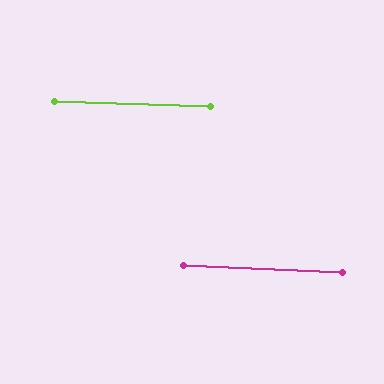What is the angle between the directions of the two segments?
Approximately 1 degree.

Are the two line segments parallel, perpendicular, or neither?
Parallel — their directions differ by only 0.5°.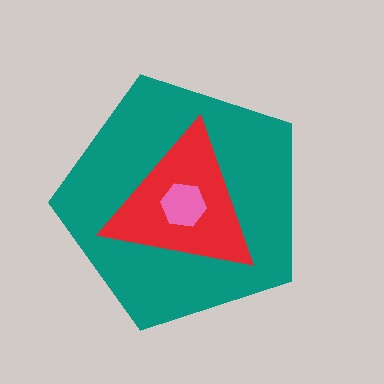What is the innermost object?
The pink hexagon.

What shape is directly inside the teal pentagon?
The red triangle.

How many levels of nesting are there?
3.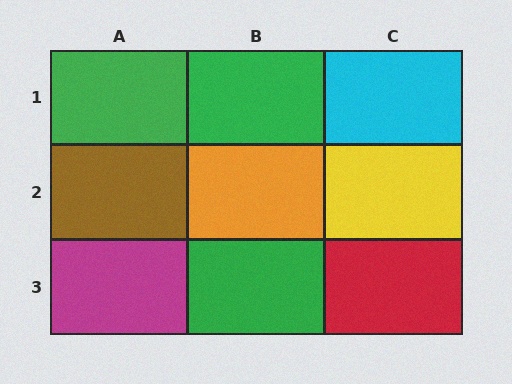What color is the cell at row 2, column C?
Yellow.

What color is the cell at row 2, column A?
Brown.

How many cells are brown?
1 cell is brown.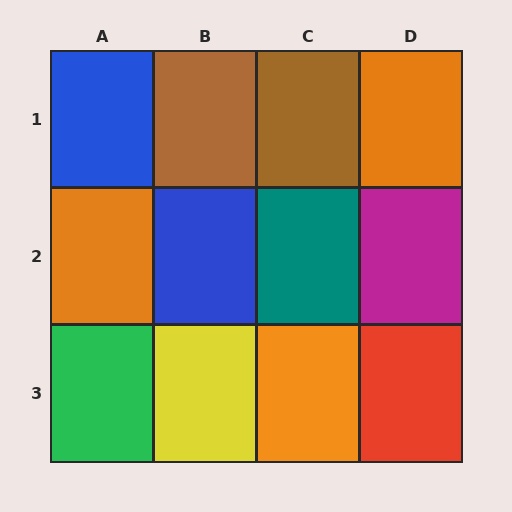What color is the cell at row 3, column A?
Green.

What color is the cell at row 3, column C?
Orange.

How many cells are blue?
2 cells are blue.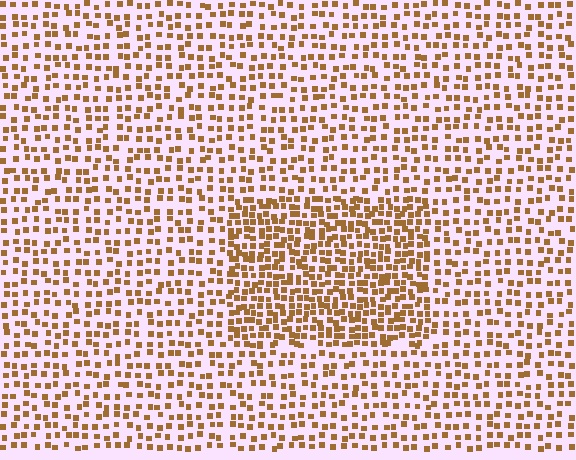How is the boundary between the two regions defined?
The boundary is defined by a change in element density (approximately 1.9x ratio). All elements are the same color, size, and shape.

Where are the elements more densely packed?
The elements are more densely packed inside the rectangle boundary.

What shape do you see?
I see a rectangle.